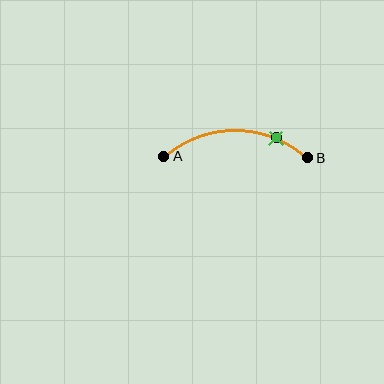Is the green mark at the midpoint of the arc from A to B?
No. The green mark lies on the arc but is closer to endpoint B. The arc midpoint would be at the point on the curve equidistant along the arc from both A and B.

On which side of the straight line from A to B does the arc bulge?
The arc bulges above the straight line connecting A and B.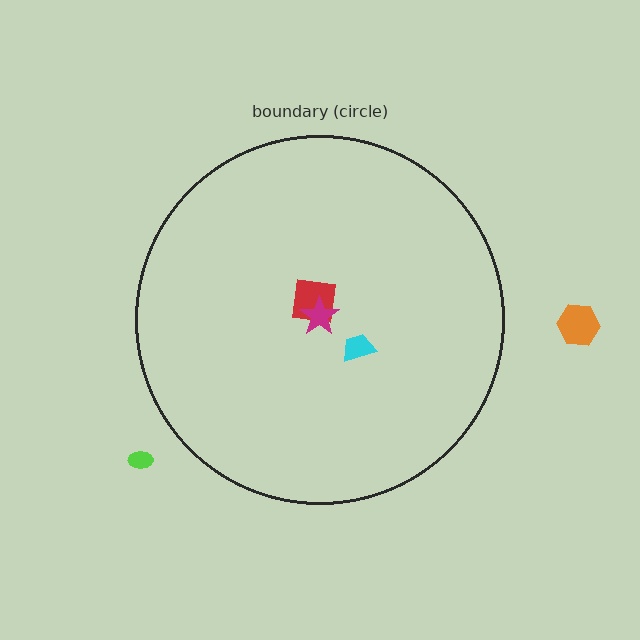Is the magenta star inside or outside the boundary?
Inside.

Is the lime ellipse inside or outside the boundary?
Outside.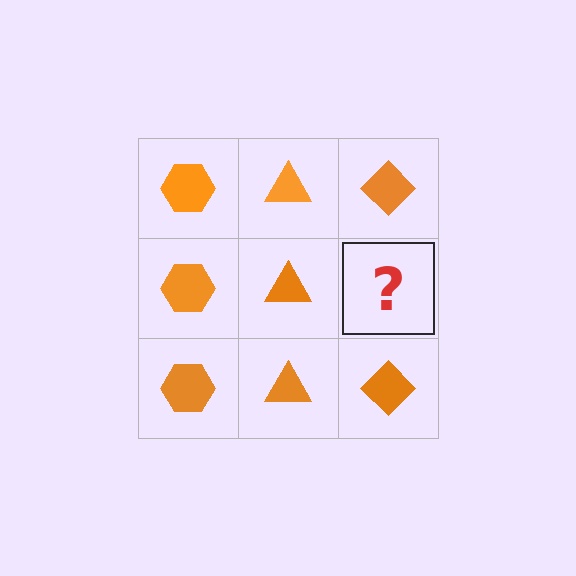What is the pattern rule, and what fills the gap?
The rule is that each column has a consistent shape. The gap should be filled with an orange diamond.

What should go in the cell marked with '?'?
The missing cell should contain an orange diamond.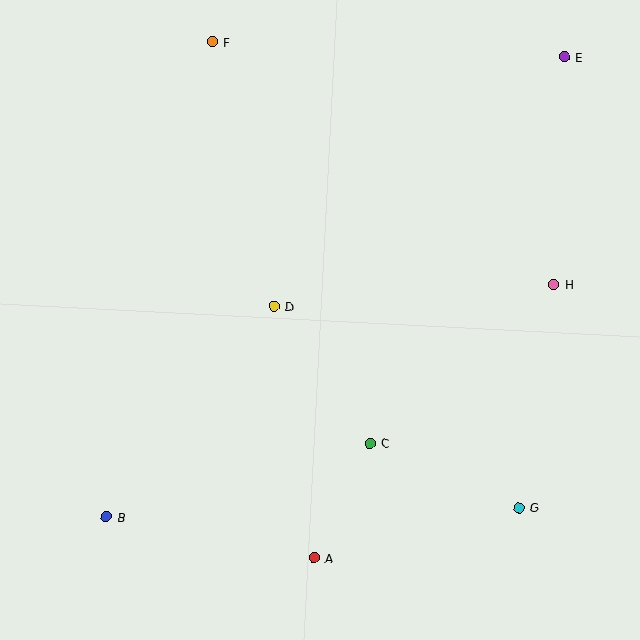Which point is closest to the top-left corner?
Point F is closest to the top-left corner.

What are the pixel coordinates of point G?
Point G is at (519, 508).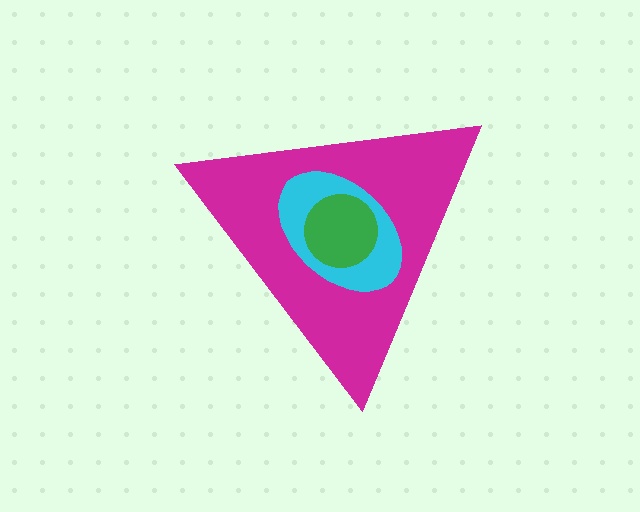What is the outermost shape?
The magenta triangle.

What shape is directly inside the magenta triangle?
The cyan ellipse.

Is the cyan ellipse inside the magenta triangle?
Yes.